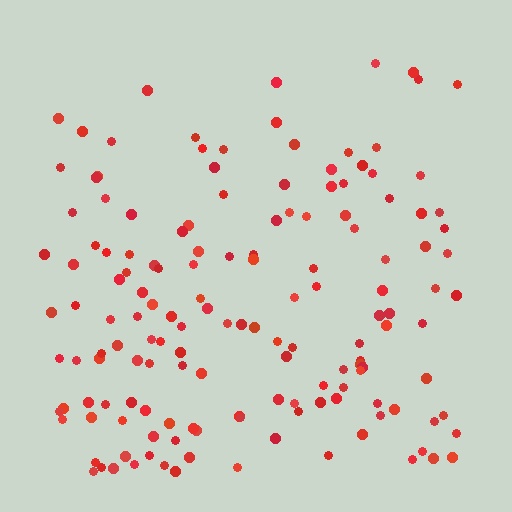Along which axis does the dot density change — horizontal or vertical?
Vertical.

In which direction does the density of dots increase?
From top to bottom, with the bottom side densest.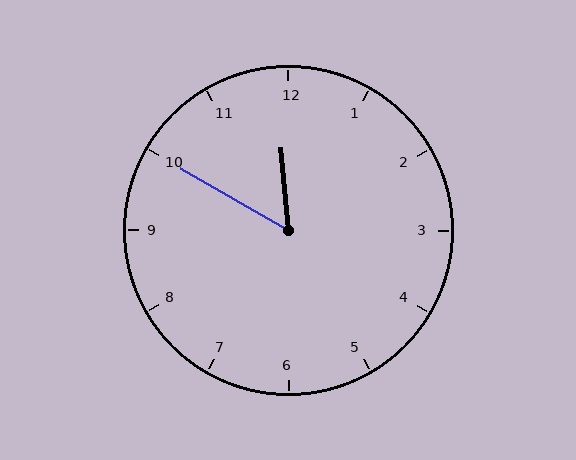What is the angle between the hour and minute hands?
Approximately 55 degrees.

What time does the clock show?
11:50.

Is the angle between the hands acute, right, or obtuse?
It is acute.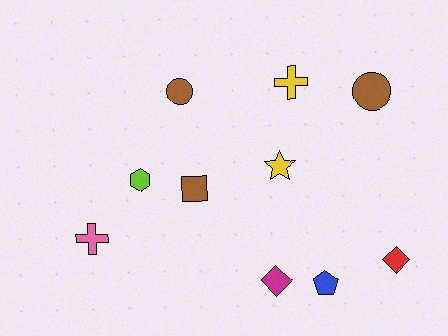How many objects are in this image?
There are 10 objects.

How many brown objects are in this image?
There are 3 brown objects.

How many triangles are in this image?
There are no triangles.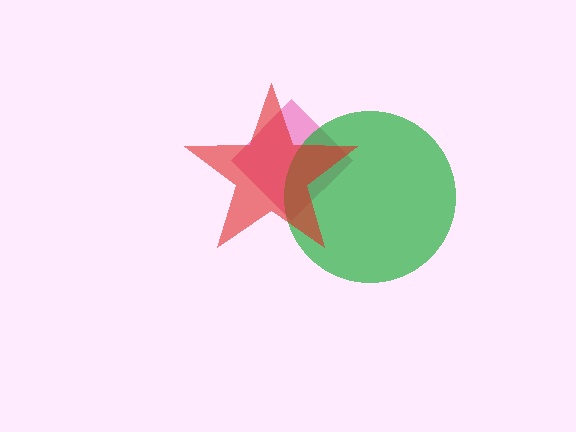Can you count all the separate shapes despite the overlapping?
Yes, there are 3 separate shapes.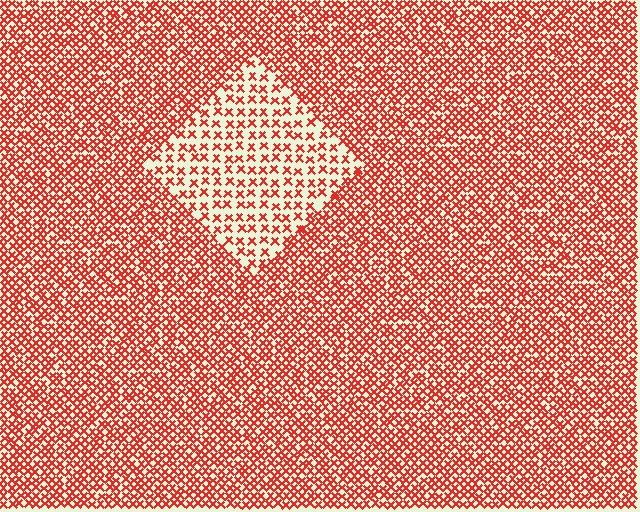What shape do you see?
I see a diamond.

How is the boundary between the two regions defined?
The boundary is defined by a change in element density (approximately 2.1x ratio). All elements are the same color, size, and shape.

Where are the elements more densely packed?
The elements are more densely packed outside the diamond boundary.